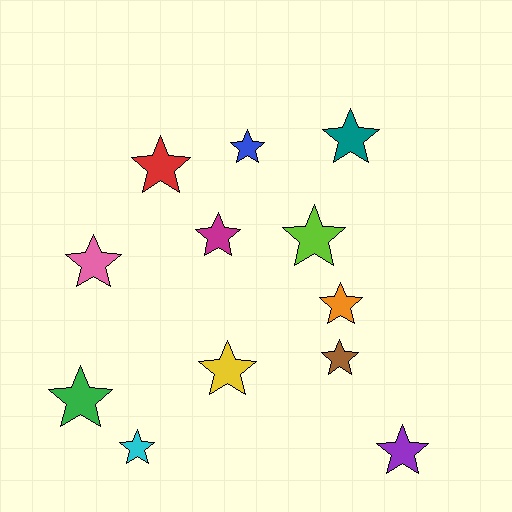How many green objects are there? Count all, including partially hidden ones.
There is 1 green object.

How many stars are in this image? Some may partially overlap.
There are 12 stars.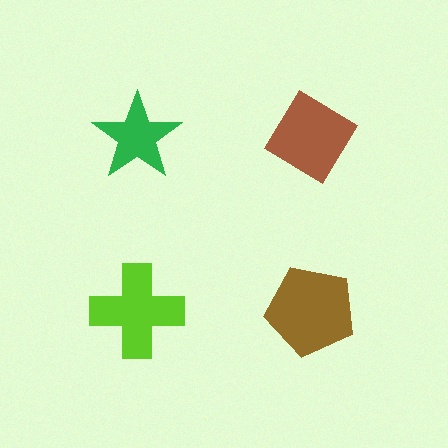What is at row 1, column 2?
A brown diamond.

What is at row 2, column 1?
A lime cross.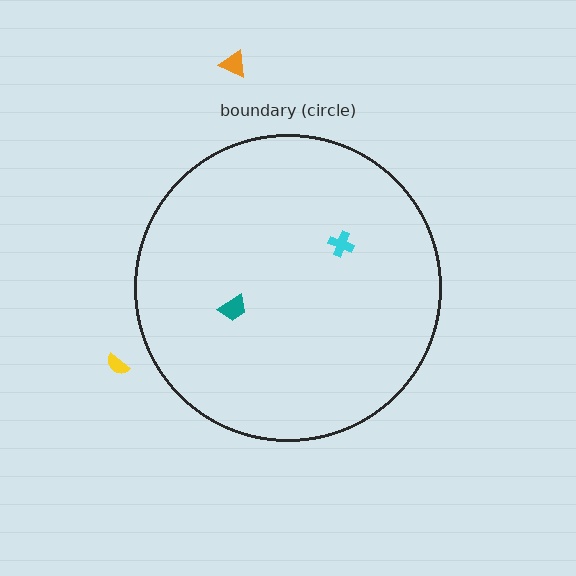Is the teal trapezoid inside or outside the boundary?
Inside.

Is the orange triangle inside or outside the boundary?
Outside.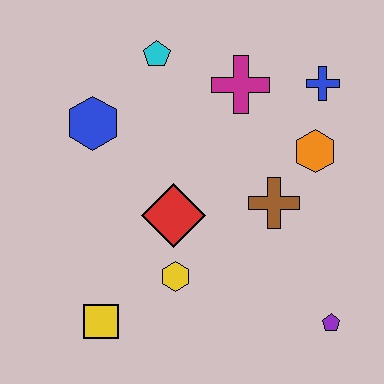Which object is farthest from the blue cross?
The yellow square is farthest from the blue cross.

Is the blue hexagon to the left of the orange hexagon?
Yes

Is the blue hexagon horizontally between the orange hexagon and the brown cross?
No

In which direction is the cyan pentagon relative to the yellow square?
The cyan pentagon is above the yellow square.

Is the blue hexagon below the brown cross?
No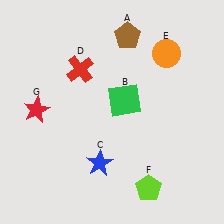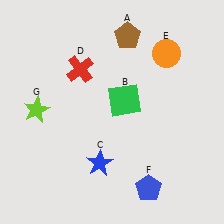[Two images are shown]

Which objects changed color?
F changed from lime to blue. G changed from red to lime.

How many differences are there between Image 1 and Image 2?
There are 2 differences between the two images.